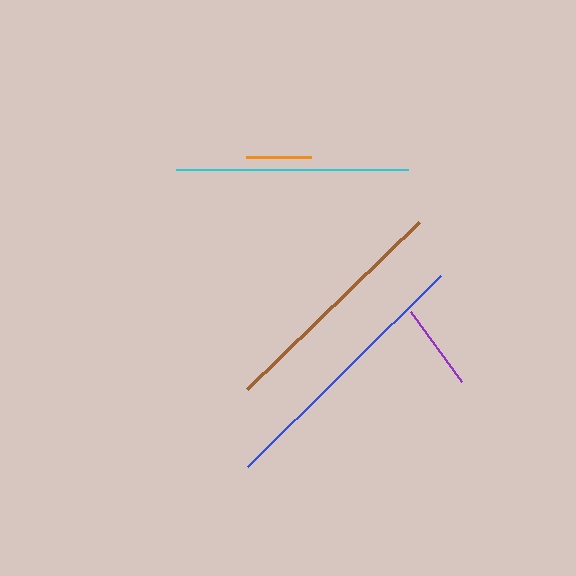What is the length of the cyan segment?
The cyan segment is approximately 232 pixels long.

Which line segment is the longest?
The blue line is the longest at approximately 272 pixels.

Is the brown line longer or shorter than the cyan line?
The brown line is longer than the cyan line.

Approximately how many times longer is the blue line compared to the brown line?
The blue line is approximately 1.1 times the length of the brown line.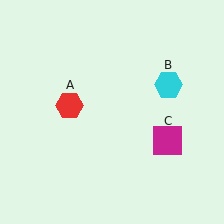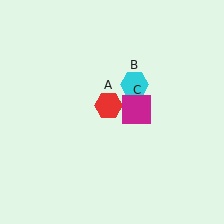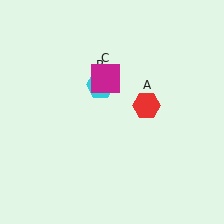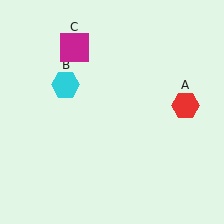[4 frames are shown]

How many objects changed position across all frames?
3 objects changed position: red hexagon (object A), cyan hexagon (object B), magenta square (object C).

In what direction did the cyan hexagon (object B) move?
The cyan hexagon (object B) moved left.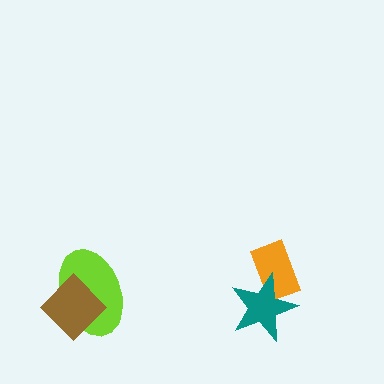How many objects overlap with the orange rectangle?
1 object overlaps with the orange rectangle.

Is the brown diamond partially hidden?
No, no other shape covers it.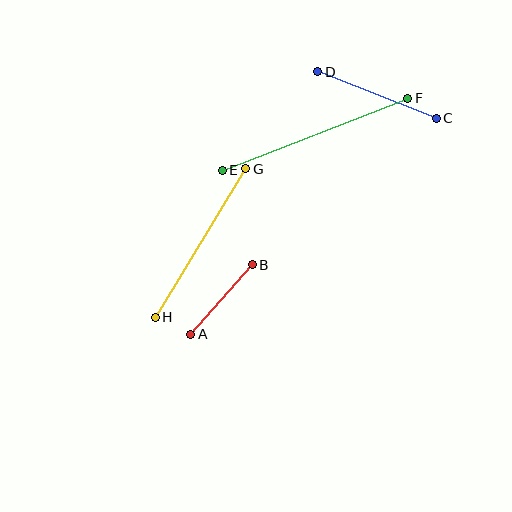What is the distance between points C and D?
The distance is approximately 127 pixels.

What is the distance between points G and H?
The distance is approximately 174 pixels.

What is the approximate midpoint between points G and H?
The midpoint is at approximately (200, 243) pixels.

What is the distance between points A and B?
The distance is approximately 93 pixels.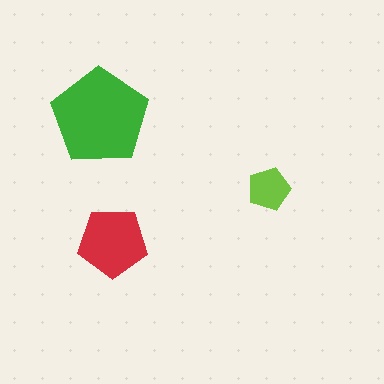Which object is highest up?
The green pentagon is topmost.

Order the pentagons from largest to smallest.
the green one, the red one, the lime one.